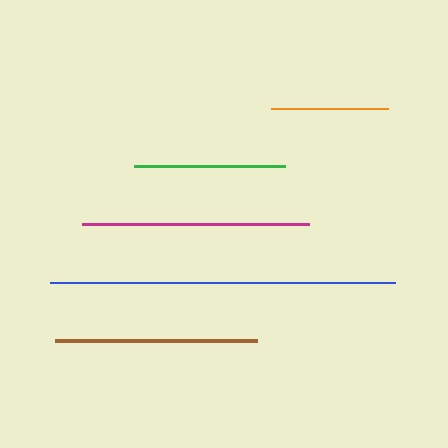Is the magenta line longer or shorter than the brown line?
The magenta line is longer than the brown line.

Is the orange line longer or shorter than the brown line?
The brown line is longer than the orange line.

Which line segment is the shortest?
The orange line is the shortest at approximately 116 pixels.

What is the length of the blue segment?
The blue segment is approximately 344 pixels long.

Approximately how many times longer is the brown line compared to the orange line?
The brown line is approximately 1.7 times the length of the orange line.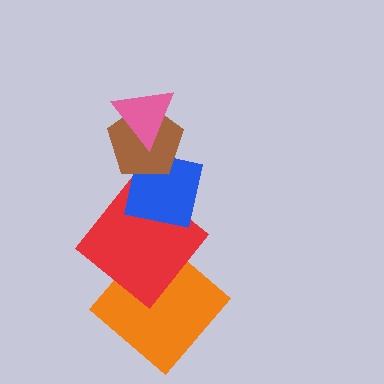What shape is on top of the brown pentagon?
The pink triangle is on top of the brown pentagon.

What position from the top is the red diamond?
The red diamond is 4th from the top.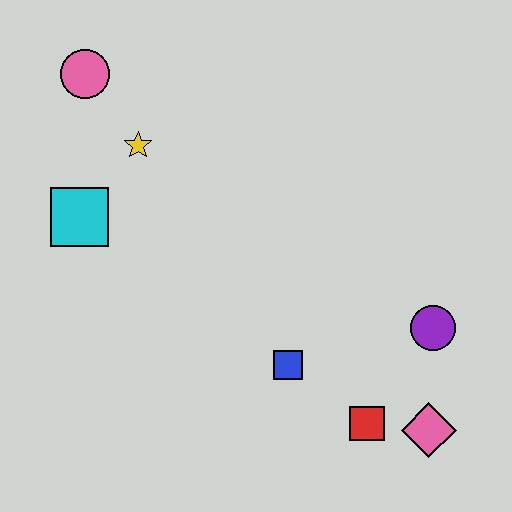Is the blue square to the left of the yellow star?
No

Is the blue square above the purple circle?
No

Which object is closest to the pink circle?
The yellow star is closest to the pink circle.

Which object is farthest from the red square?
The pink circle is farthest from the red square.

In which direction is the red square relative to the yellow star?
The red square is below the yellow star.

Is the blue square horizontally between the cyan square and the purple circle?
Yes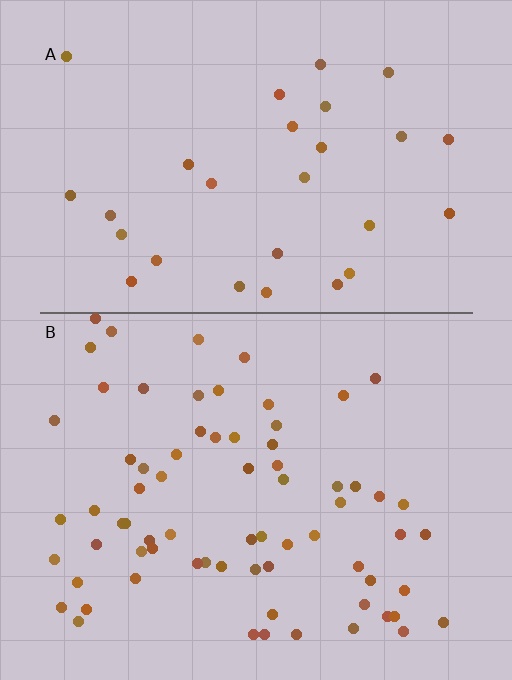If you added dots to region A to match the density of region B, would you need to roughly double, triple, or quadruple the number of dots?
Approximately double.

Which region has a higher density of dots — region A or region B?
B (the bottom).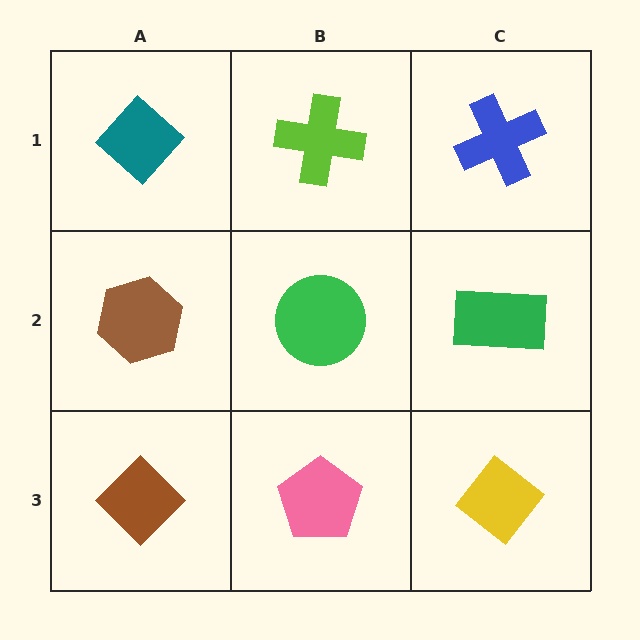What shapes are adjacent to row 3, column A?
A brown hexagon (row 2, column A), a pink pentagon (row 3, column B).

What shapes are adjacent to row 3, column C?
A green rectangle (row 2, column C), a pink pentagon (row 3, column B).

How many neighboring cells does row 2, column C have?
3.